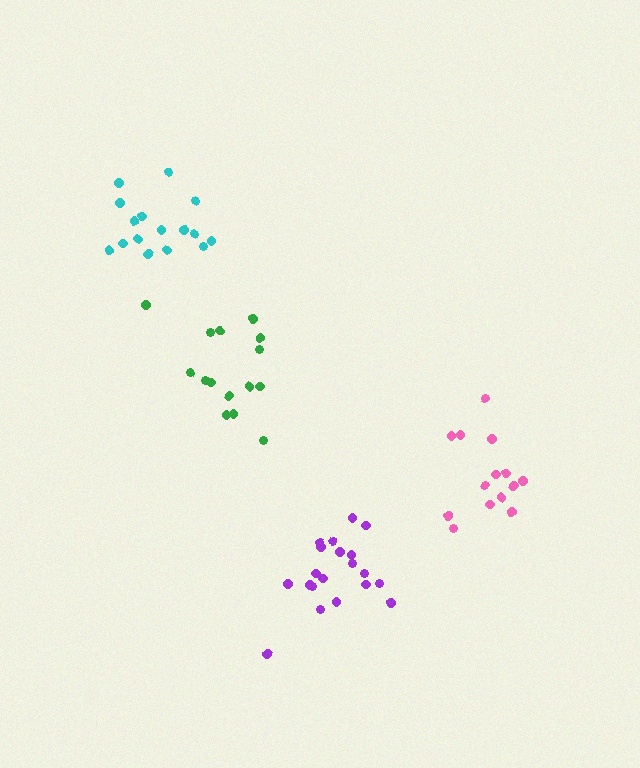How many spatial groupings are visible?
There are 4 spatial groupings.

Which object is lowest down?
The purple cluster is bottommost.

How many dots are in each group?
Group 1: 15 dots, Group 2: 20 dots, Group 3: 14 dots, Group 4: 16 dots (65 total).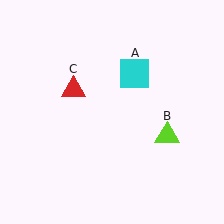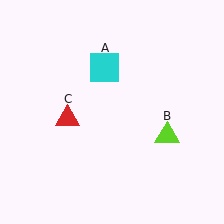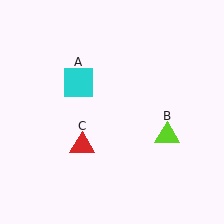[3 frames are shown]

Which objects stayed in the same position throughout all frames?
Lime triangle (object B) remained stationary.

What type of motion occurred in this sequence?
The cyan square (object A), red triangle (object C) rotated counterclockwise around the center of the scene.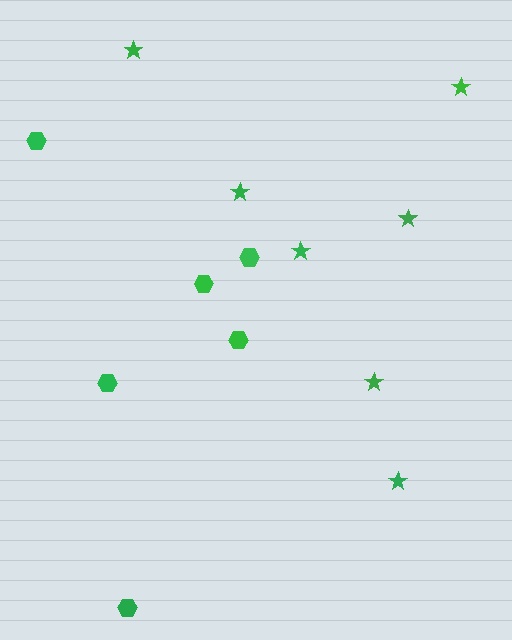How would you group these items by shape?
There are 2 groups: one group of hexagons (6) and one group of stars (7).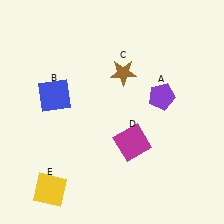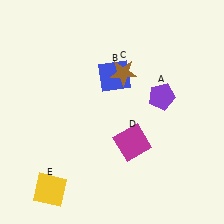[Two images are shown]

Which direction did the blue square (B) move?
The blue square (B) moved right.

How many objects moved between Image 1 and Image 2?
1 object moved between the two images.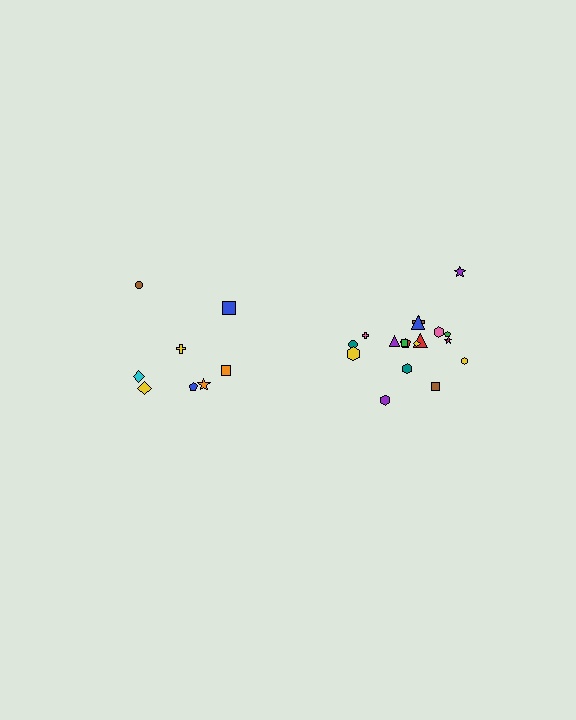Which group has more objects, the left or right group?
The right group.